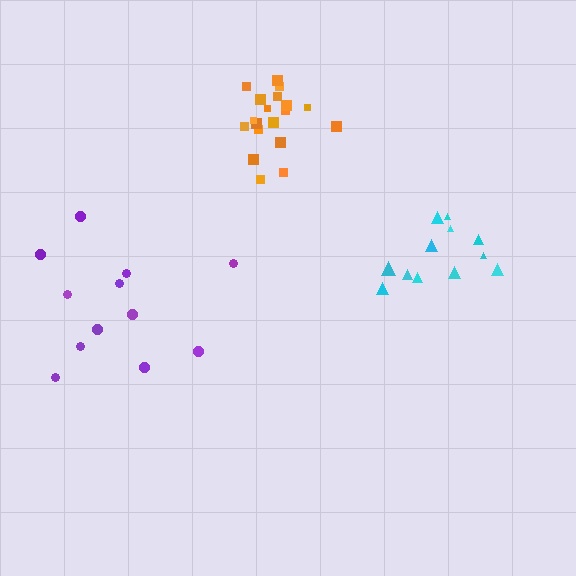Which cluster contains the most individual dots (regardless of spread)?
Orange (19).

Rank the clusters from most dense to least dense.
orange, cyan, purple.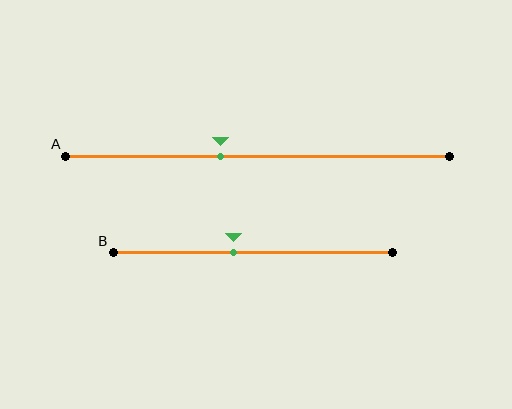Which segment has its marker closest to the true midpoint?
Segment B has its marker closest to the true midpoint.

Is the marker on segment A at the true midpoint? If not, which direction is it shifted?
No, the marker on segment A is shifted to the left by about 10% of the segment length.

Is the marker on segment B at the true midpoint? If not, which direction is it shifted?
No, the marker on segment B is shifted to the left by about 7% of the segment length.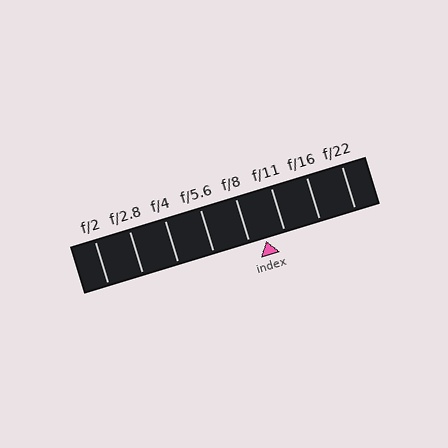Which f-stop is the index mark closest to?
The index mark is closest to f/8.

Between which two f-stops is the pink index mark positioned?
The index mark is between f/8 and f/11.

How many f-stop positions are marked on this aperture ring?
There are 8 f-stop positions marked.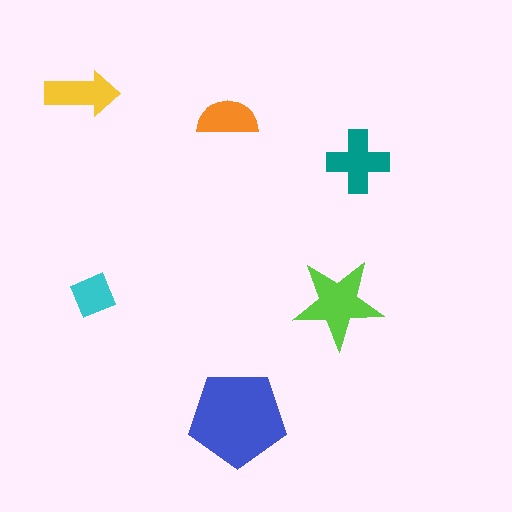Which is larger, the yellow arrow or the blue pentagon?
The blue pentagon.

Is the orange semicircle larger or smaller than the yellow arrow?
Smaller.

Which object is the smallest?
The cyan square.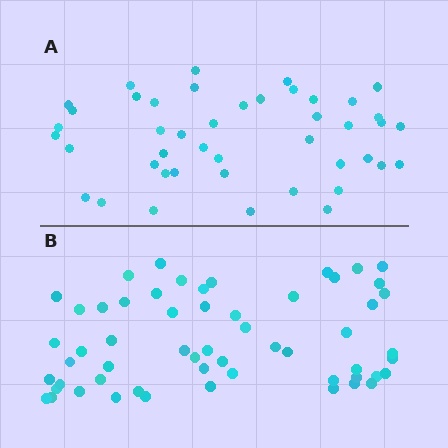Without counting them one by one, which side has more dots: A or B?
Region B (the bottom region) has more dots.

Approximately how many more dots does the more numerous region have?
Region B has approximately 15 more dots than region A.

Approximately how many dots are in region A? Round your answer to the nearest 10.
About 40 dots. (The exact count is 44, which rounds to 40.)